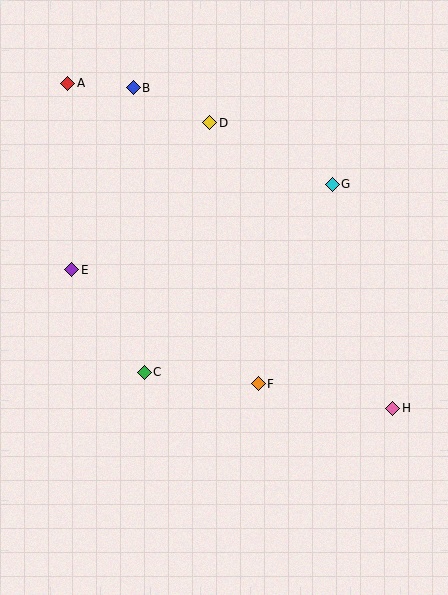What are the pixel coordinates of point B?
Point B is at (133, 88).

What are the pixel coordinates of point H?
Point H is at (393, 408).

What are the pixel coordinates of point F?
Point F is at (258, 384).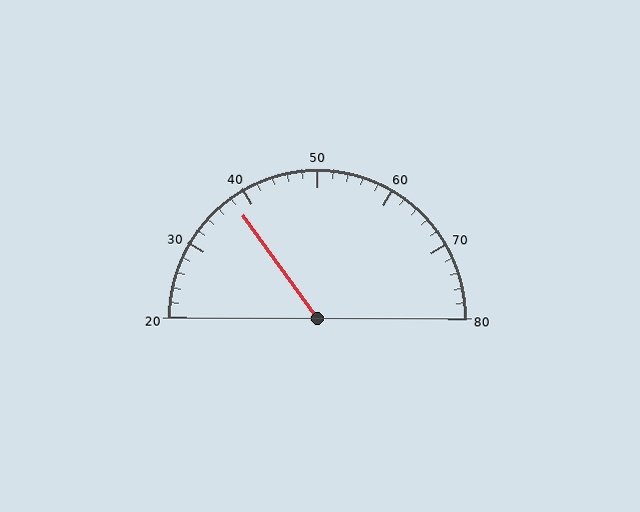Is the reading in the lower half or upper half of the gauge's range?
The reading is in the lower half of the range (20 to 80).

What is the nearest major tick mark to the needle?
The nearest major tick mark is 40.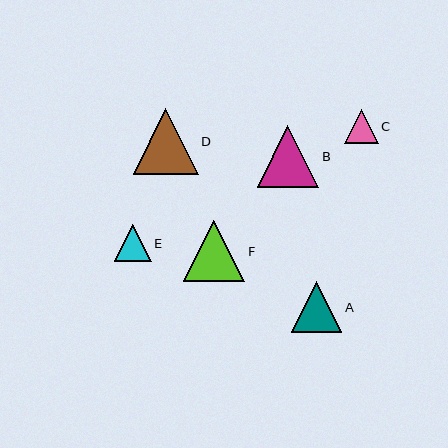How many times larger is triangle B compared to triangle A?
Triangle B is approximately 1.2 times the size of triangle A.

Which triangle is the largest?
Triangle D is the largest with a size of approximately 65 pixels.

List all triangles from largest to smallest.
From largest to smallest: D, B, F, A, E, C.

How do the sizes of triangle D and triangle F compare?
Triangle D and triangle F are approximately the same size.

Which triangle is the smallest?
Triangle C is the smallest with a size of approximately 33 pixels.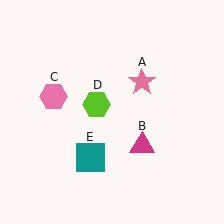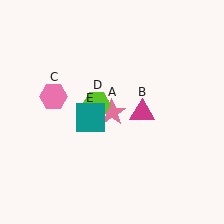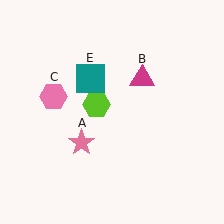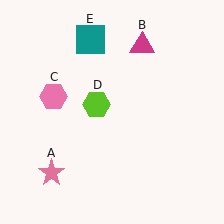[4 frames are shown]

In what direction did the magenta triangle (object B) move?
The magenta triangle (object B) moved up.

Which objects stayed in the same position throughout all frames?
Pink hexagon (object C) and lime hexagon (object D) remained stationary.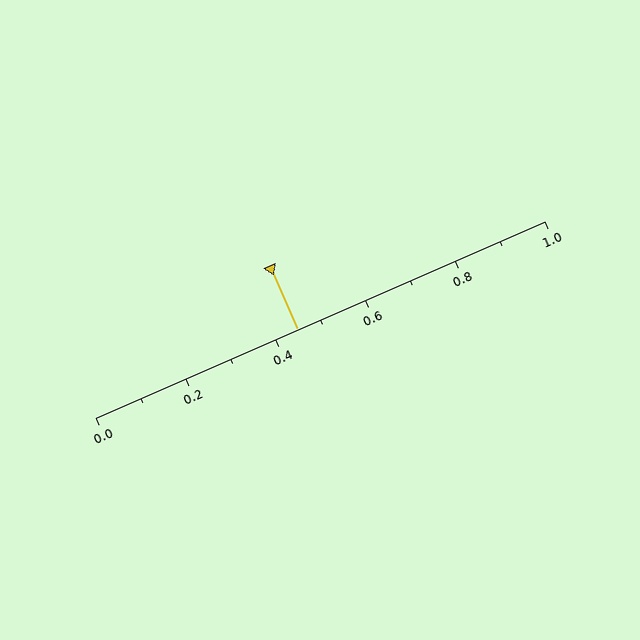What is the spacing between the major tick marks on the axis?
The major ticks are spaced 0.2 apart.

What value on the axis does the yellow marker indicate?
The marker indicates approximately 0.45.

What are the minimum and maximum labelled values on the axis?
The axis runs from 0.0 to 1.0.